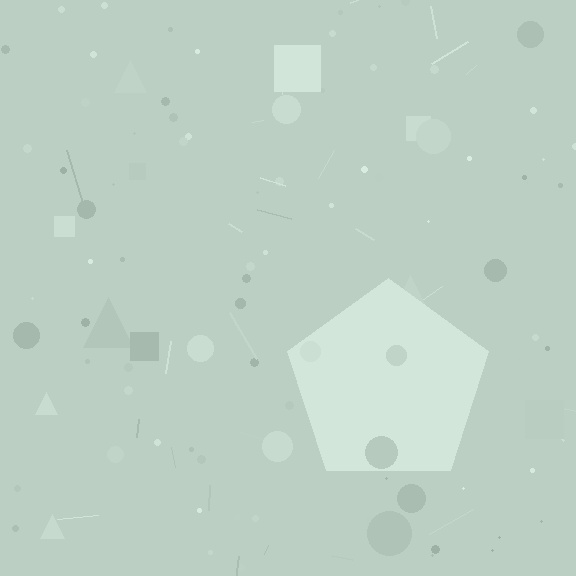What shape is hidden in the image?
A pentagon is hidden in the image.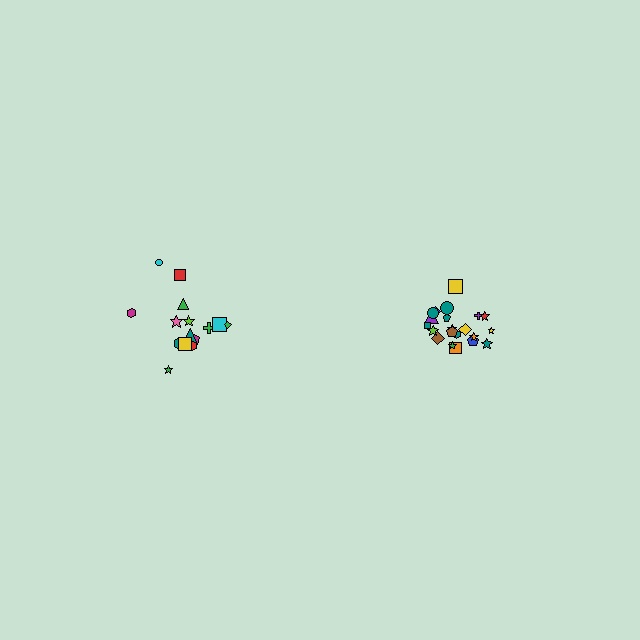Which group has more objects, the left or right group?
The right group.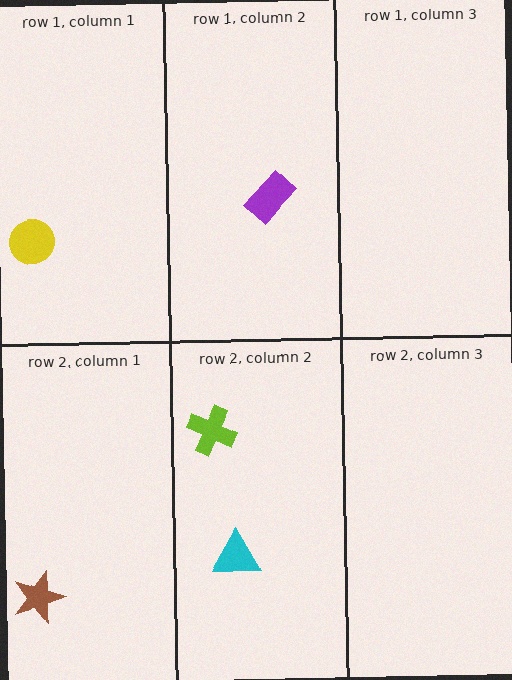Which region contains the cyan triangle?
The row 2, column 2 region.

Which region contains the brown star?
The row 2, column 1 region.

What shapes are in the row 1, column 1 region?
The yellow circle.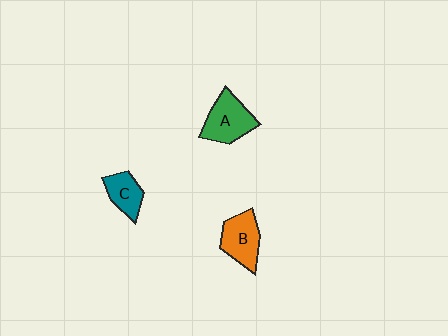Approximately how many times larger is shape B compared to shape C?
Approximately 1.4 times.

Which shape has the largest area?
Shape A (green).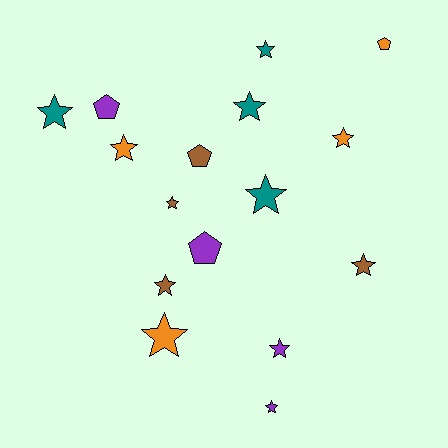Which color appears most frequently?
Teal, with 4 objects.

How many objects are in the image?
There are 16 objects.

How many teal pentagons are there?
There are no teal pentagons.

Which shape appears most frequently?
Star, with 12 objects.